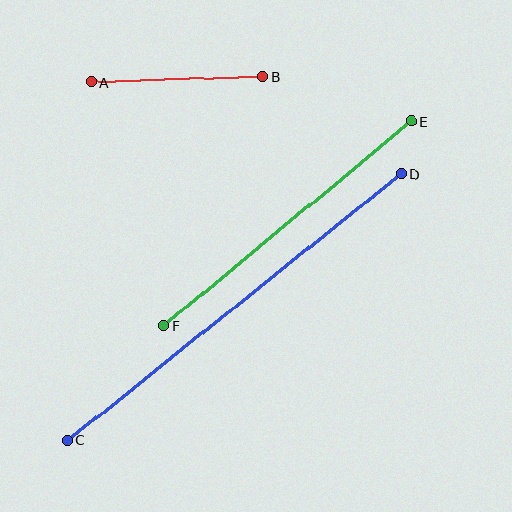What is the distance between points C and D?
The distance is approximately 427 pixels.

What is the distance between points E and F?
The distance is approximately 321 pixels.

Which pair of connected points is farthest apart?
Points C and D are farthest apart.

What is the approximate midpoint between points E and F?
The midpoint is at approximately (288, 223) pixels.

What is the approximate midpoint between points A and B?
The midpoint is at approximately (177, 80) pixels.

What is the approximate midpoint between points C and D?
The midpoint is at approximately (234, 307) pixels.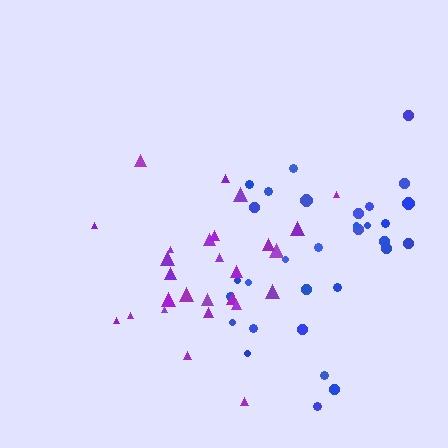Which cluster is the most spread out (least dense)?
Blue.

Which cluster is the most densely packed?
Purple.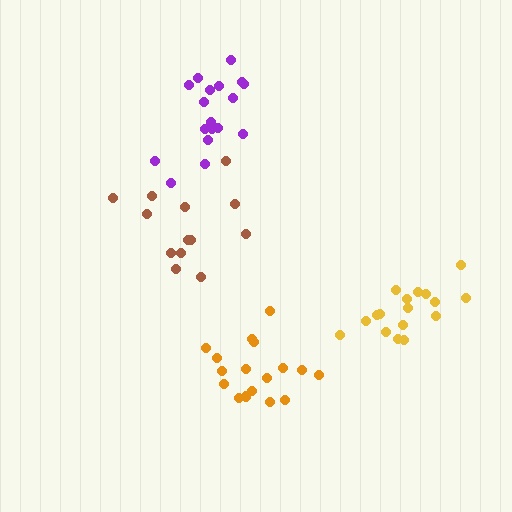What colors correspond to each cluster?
The clusters are colored: purple, orange, brown, yellow.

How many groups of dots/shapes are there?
There are 4 groups.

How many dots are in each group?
Group 1: 18 dots, Group 2: 18 dots, Group 3: 13 dots, Group 4: 17 dots (66 total).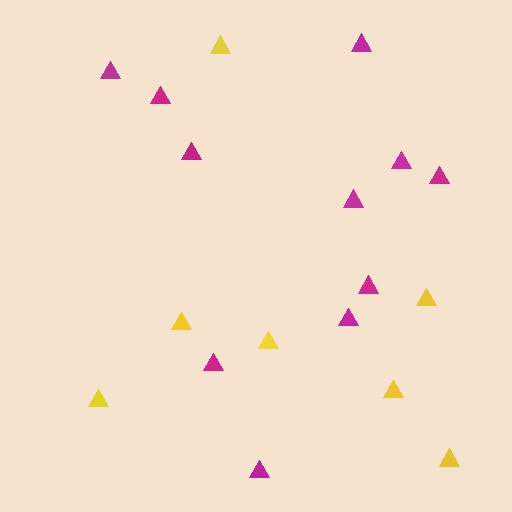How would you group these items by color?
There are 2 groups: one group of magenta triangles (11) and one group of yellow triangles (7).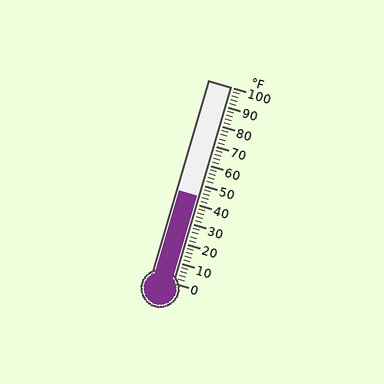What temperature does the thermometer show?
The thermometer shows approximately 44°F.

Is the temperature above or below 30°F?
The temperature is above 30°F.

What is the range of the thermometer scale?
The thermometer scale ranges from 0°F to 100°F.